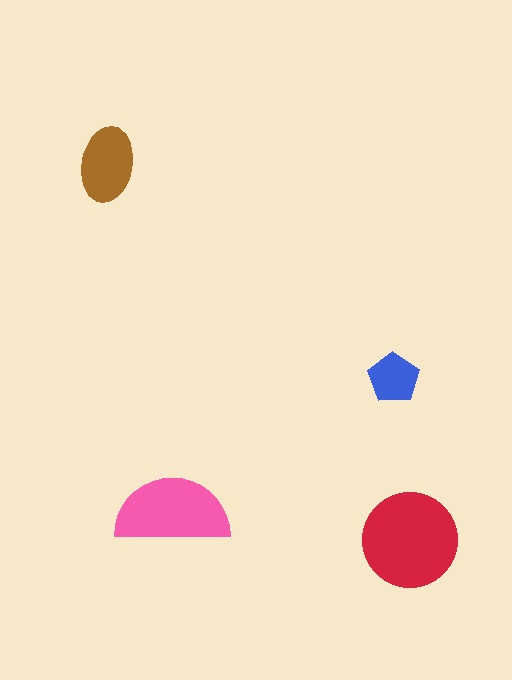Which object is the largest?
The red circle.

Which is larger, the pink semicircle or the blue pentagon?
The pink semicircle.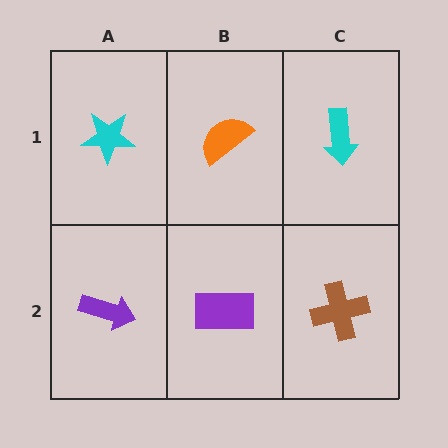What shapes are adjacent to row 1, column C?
A brown cross (row 2, column C), an orange semicircle (row 1, column B).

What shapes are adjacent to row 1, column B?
A purple rectangle (row 2, column B), a cyan star (row 1, column A), a cyan arrow (row 1, column C).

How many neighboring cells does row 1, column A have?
2.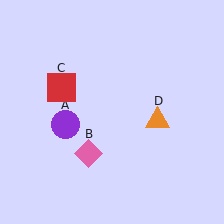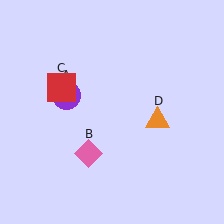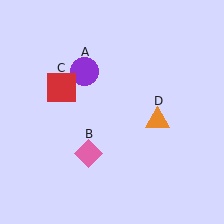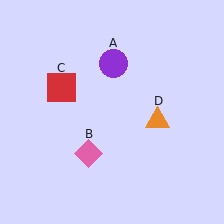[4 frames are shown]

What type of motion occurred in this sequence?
The purple circle (object A) rotated clockwise around the center of the scene.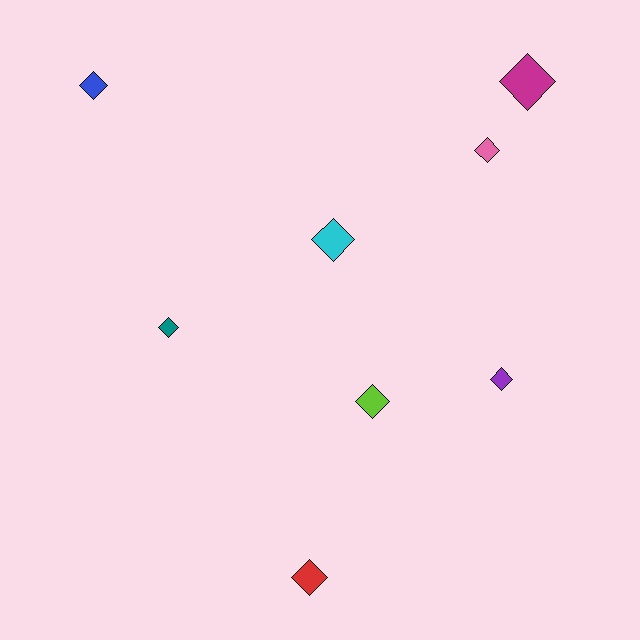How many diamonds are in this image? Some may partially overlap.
There are 8 diamonds.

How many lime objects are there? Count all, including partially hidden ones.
There is 1 lime object.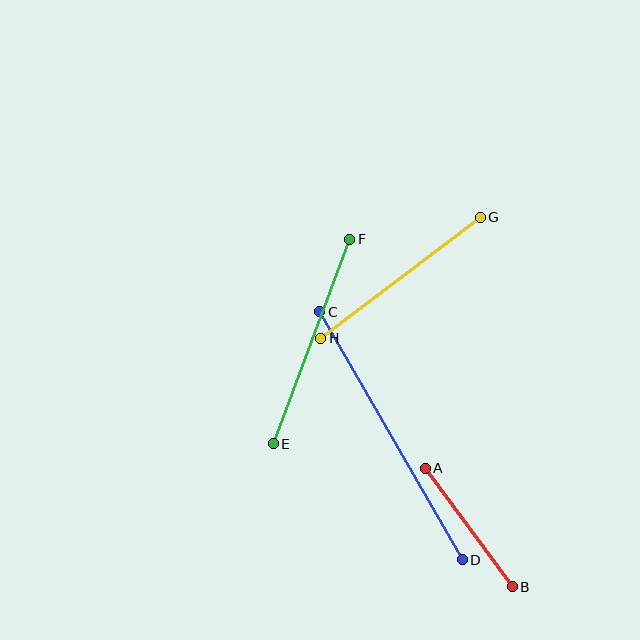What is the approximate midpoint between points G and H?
The midpoint is at approximately (401, 278) pixels.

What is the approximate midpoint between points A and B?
The midpoint is at approximately (469, 527) pixels.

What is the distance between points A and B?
The distance is approximately 147 pixels.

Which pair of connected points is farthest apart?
Points C and D are farthest apart.